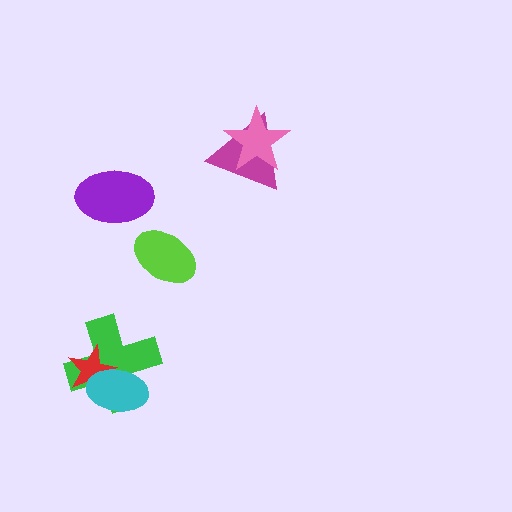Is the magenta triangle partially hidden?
Yes, it is partially covered by another shape.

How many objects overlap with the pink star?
1 object overlaps with the pink star.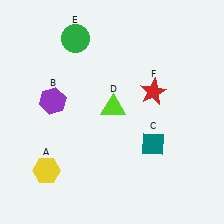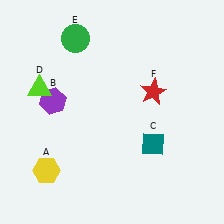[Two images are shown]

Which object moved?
The lime triangle (D) moved left.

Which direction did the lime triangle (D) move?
The lime triangle (D) moved left.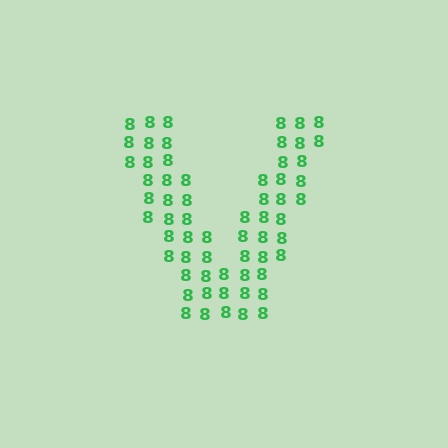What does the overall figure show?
The overall figure shows the letter V.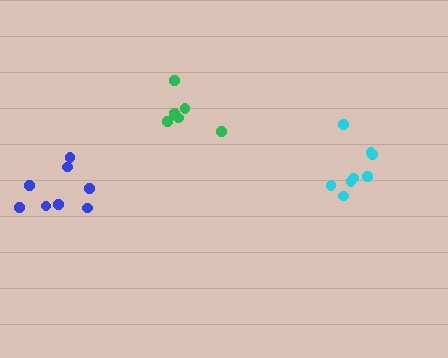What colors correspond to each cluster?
The clusters are colored: blue, cyan, green.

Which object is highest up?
The green cluster is topmost.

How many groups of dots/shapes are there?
There are 3 groups.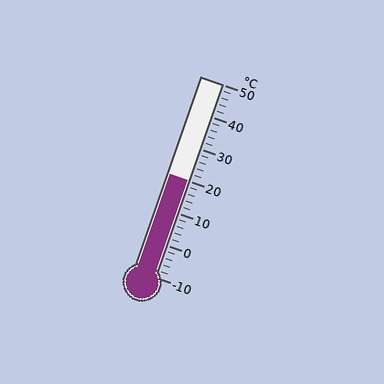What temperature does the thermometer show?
The thermometer shows approximately 20°C.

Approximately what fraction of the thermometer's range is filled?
The thermometer is filled to approximately 50% of its range.